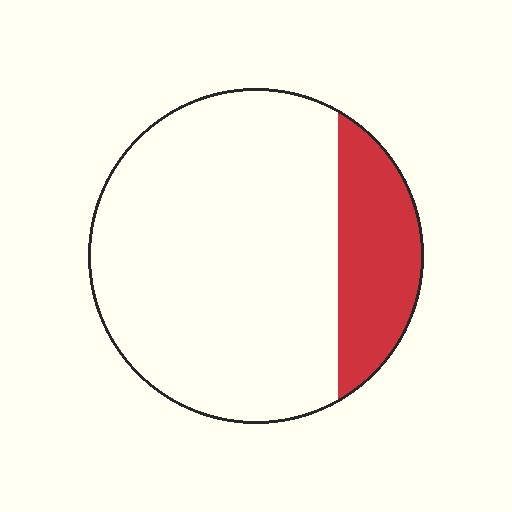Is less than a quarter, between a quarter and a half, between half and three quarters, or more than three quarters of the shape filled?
Less than a quarter.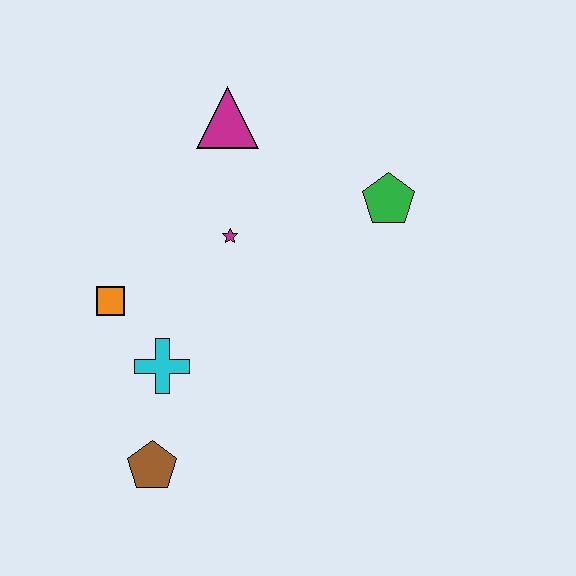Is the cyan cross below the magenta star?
Yes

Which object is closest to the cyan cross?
The orange square is closest to the cyan cross.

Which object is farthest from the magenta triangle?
The brown pentagon is farthest from the magenta triangle.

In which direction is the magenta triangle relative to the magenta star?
The magenta triangle is above the magenta star.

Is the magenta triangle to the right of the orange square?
Yes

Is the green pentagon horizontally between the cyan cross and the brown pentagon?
No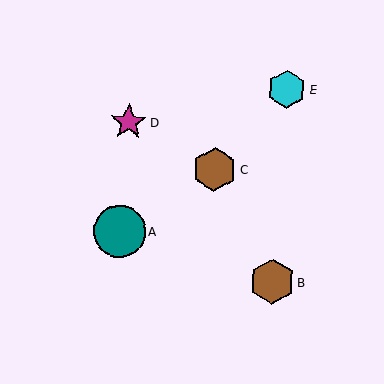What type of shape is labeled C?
Shape C is a brown hexagon.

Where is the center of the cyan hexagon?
The center of the cyan hexagon is at (287, 89).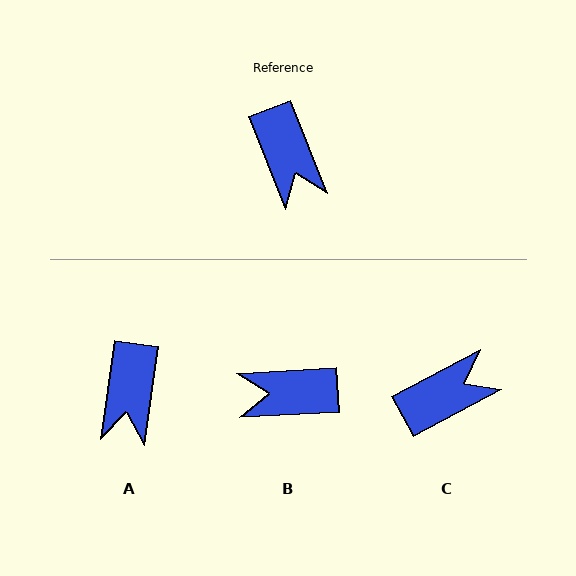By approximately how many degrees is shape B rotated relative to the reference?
Approximately 108 degrees clockwise.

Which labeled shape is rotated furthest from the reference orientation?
B, about 108 degrees away.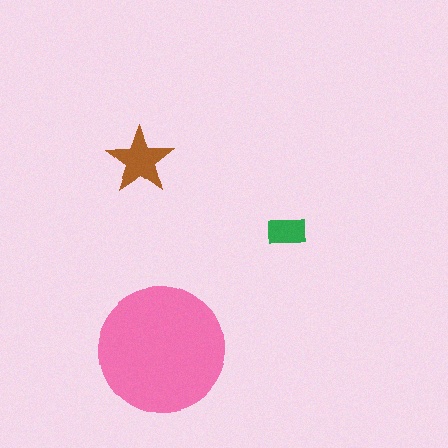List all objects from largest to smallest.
The pink circle, the brown star, the green rectangle.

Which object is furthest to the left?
The brown star is leftmost.